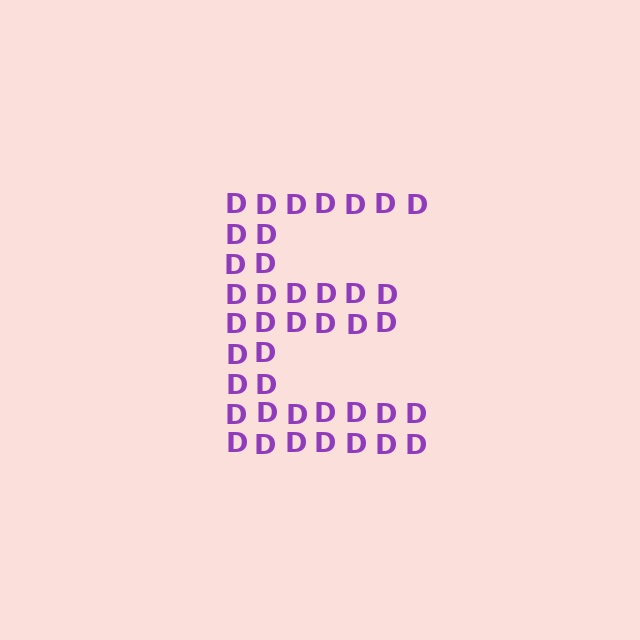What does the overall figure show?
The overall figure shows the letter E.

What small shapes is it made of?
It is made of small letter D's.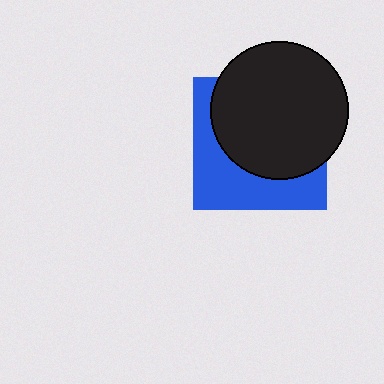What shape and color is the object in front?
The object in front is a black circle.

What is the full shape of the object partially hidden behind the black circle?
The partially hidden object is a blue square.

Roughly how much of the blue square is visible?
A small part of it is visible (roughly 40%).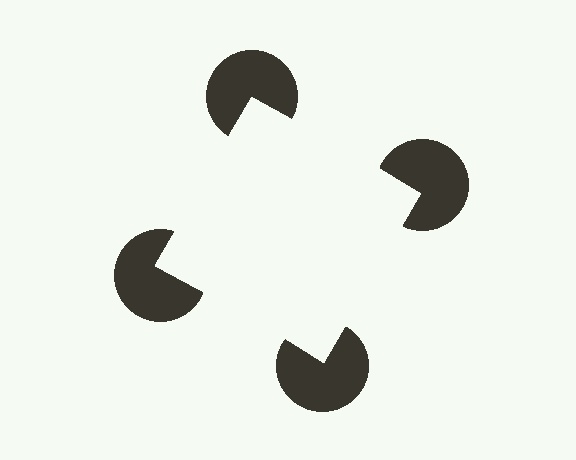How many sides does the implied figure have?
4 sides.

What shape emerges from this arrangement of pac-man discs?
An illusory square — its edges are inferred from the aligned wedge cuts in the pac-man discs, not physically drawn.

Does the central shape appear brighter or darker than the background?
It typically appears slightly brighter than the background, even though no actual brightness change is drawn.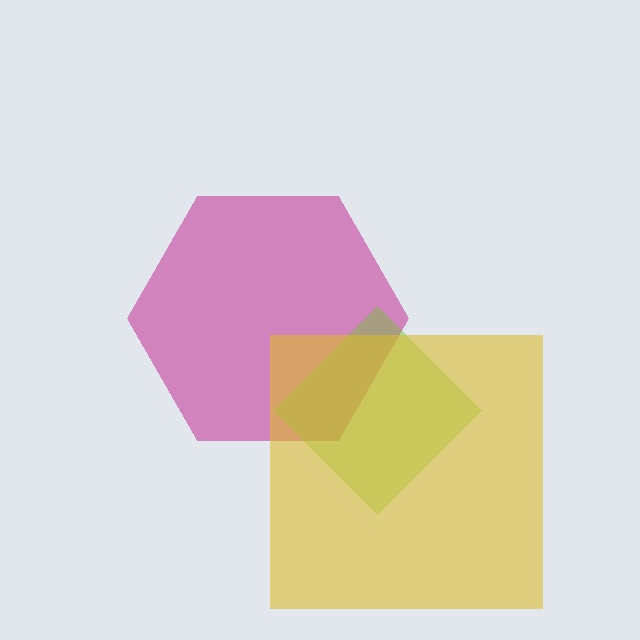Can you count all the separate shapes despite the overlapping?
Yes, there are 3 separate shapes.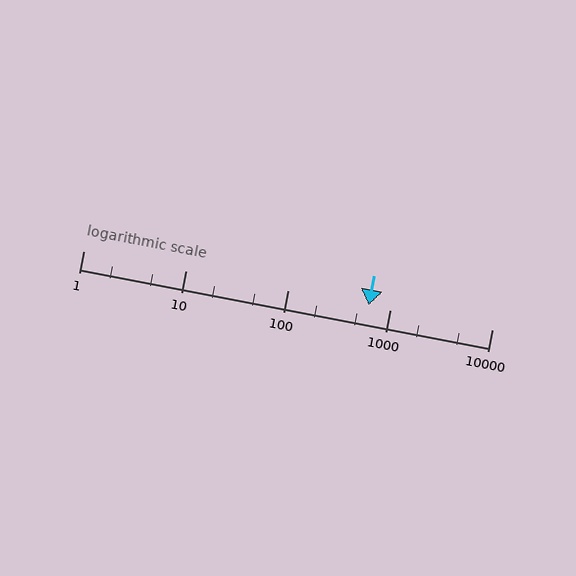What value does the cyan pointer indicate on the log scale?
The pointer indicates approximately 620.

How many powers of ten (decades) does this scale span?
The scale spans 4 decades, from 1 to 10000.